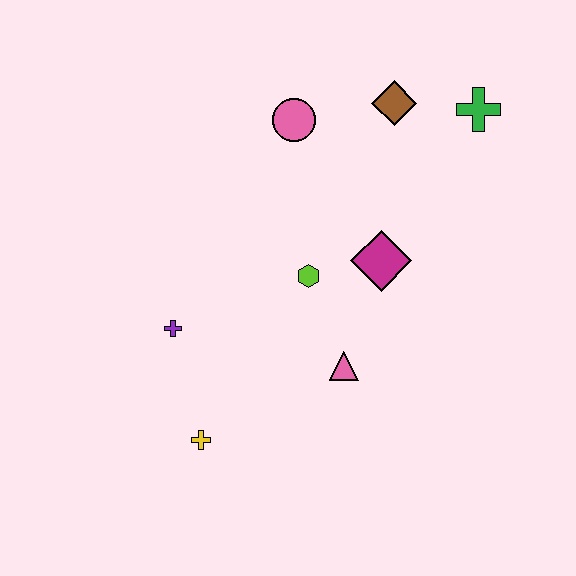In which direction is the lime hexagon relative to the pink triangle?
The lime hexagon is above the pink triangle.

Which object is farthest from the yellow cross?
The green cross is farthest from the yellow cross.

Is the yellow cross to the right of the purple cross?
Yes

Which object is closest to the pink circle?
The brown diamond is closest to the pink circle.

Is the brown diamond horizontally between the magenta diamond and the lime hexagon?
No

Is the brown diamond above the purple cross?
Yes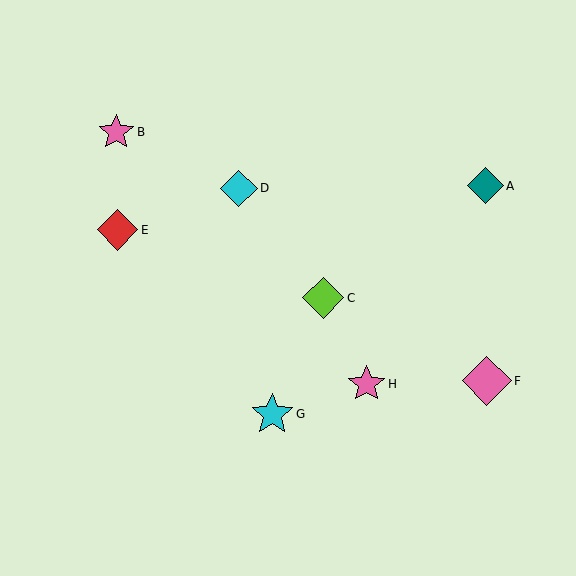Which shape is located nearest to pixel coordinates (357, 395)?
The pink star (labeled H) at (366, 384) is nearest to that location.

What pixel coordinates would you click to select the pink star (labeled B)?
Click at (116, 132) to select the pink star B.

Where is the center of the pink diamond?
The center of the pink diamond is at (487, 381).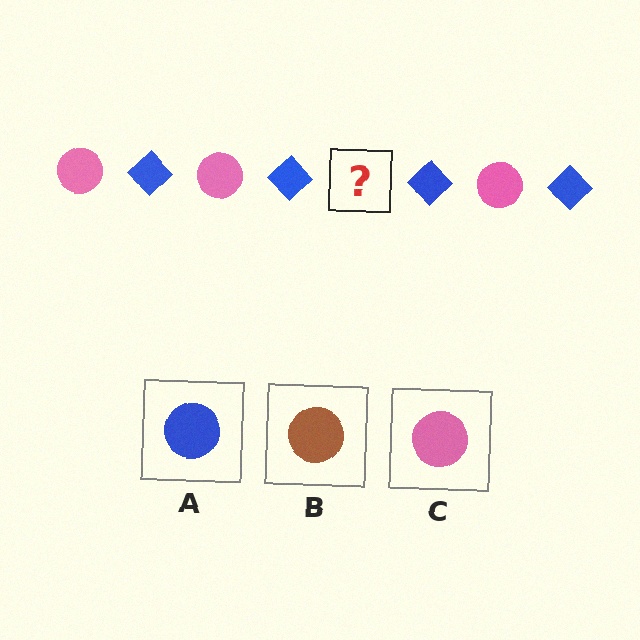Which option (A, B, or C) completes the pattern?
C.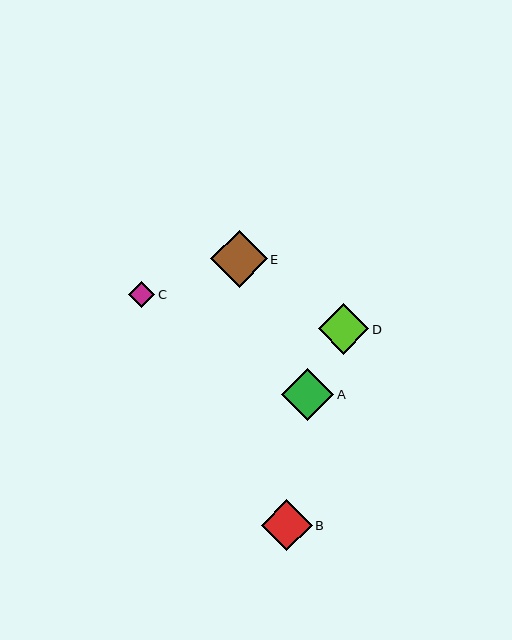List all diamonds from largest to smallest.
From largest to smallest: E, A, D, B, C.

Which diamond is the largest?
Diamond E is the largest with a size of approximately 56 pixels.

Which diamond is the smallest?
Diamond C is the smallest with a size of approximately 26 pixels.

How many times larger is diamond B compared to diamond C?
Diamond B is approximately 1.9 times the size of diamond C.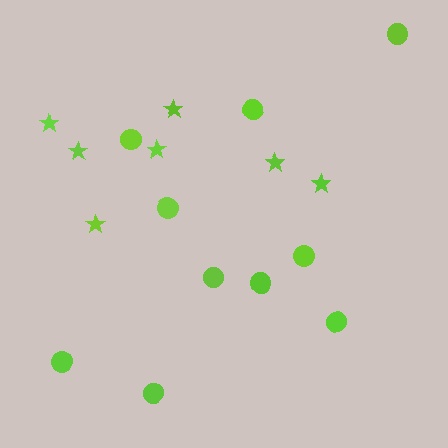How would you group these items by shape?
There are 2 groups: one group of stars (7) and one group of circles (10).